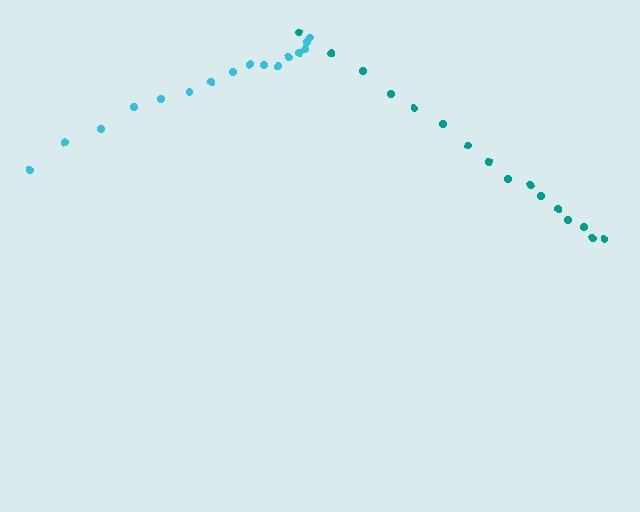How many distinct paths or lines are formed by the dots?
There are 2 distinct paths.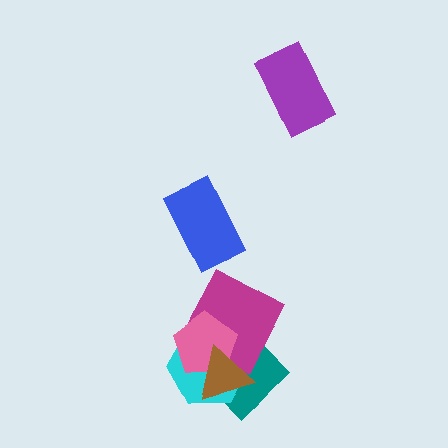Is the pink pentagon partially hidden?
Yes, it is partially covered by another shape.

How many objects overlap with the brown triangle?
4 objects overlap with the brown triangle.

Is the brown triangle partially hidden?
No, no other shape covers it.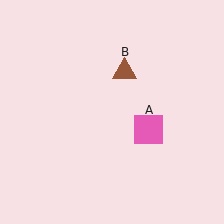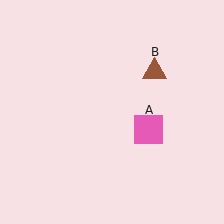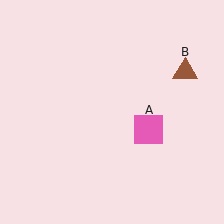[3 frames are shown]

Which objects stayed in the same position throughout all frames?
Pink square (object A) remained stationary.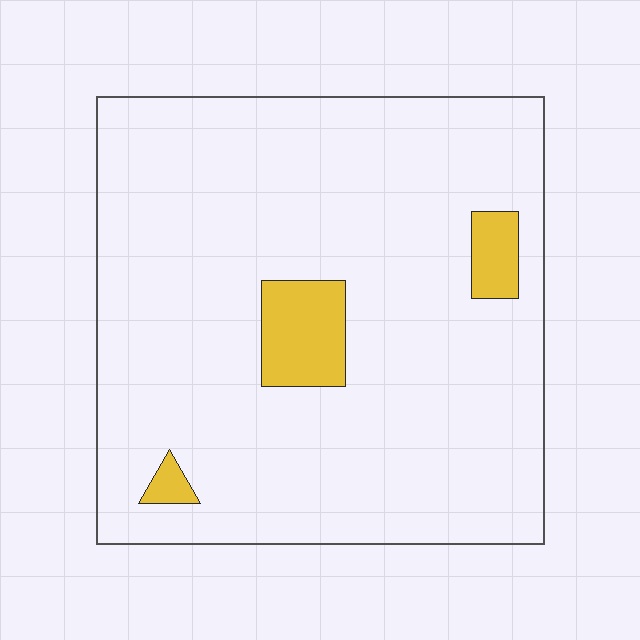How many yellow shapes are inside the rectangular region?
3.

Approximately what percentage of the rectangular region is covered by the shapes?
Approximately 5%.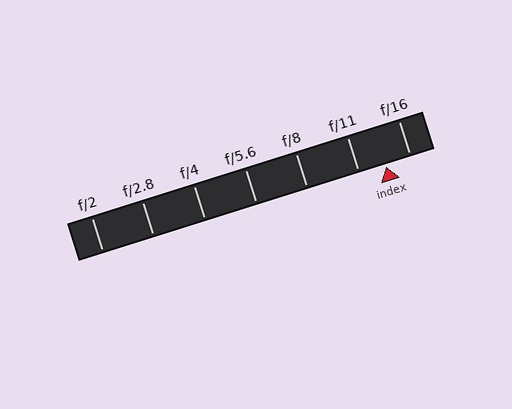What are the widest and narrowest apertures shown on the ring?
The widest aperture shown is f/2 and the narrowest is f/16.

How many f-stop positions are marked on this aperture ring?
There are 7 f-stop positions marked.